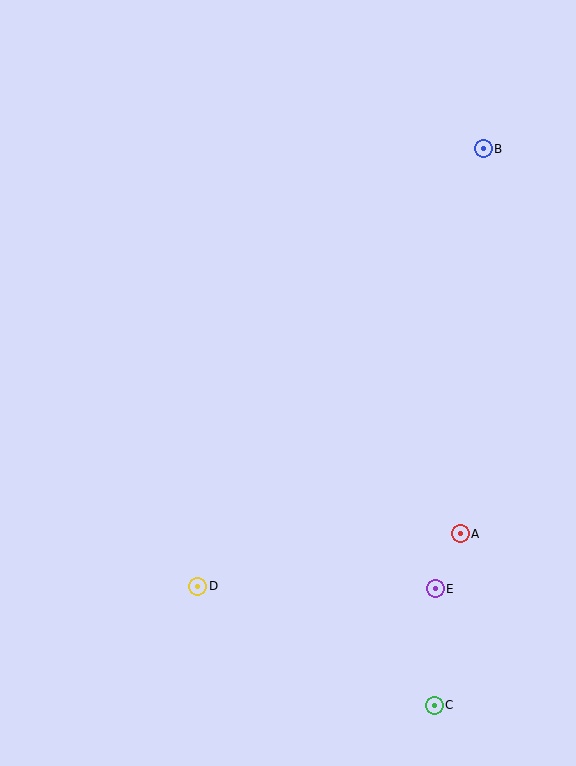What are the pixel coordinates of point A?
Point A is at (460, 534).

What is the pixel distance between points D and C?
The distance between D and C is 265 pixels.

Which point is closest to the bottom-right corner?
Point C is closest to the bottom-right corner.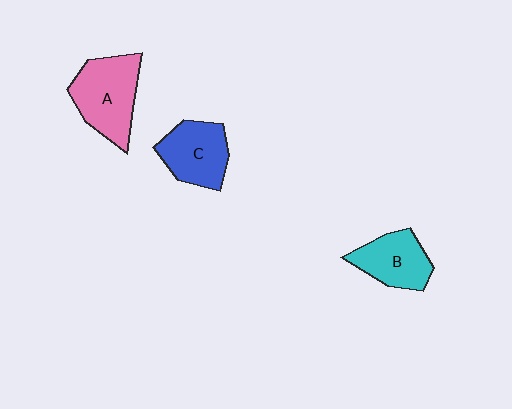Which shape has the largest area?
Shape A (pink).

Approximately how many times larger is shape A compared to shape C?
Approximately 1.2 times.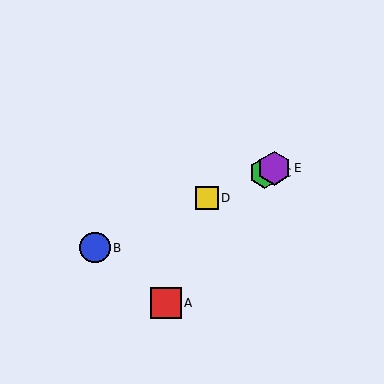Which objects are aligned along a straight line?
Objects B, C, D, E are aligned along a straight line.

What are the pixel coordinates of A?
Object A is at (166, 303).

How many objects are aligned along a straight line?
4 objects (B, C, D, E) are aligned along a straight line.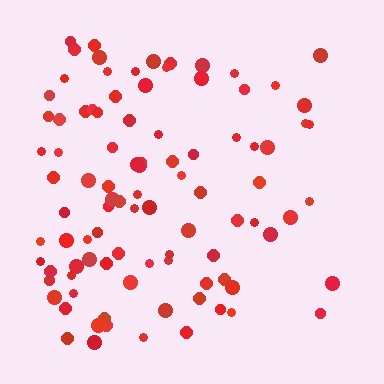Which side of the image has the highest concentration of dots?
The left.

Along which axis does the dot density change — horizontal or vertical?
Horizontal.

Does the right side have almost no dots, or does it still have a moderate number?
Still a moderate number, just noticeably fewer than the left.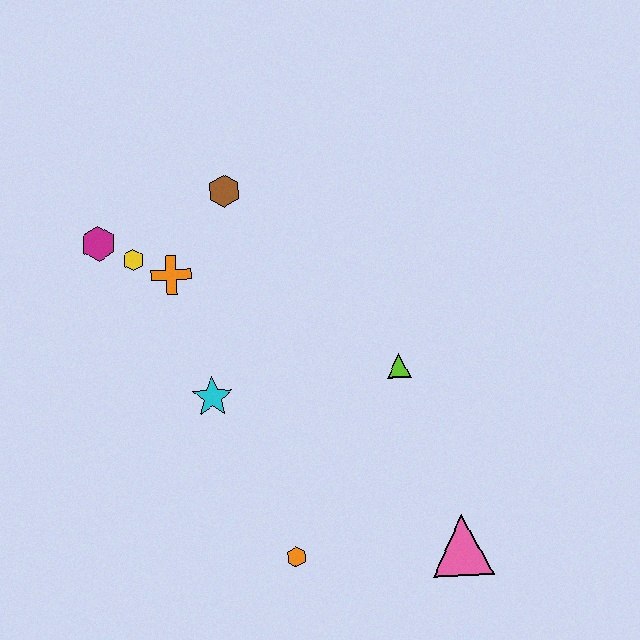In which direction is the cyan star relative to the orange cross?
The cyan star is below the orange cross.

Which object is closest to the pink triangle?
The orange hexagon is closest to the pink triangle.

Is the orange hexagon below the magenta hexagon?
Yes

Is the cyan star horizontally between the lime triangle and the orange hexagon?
No